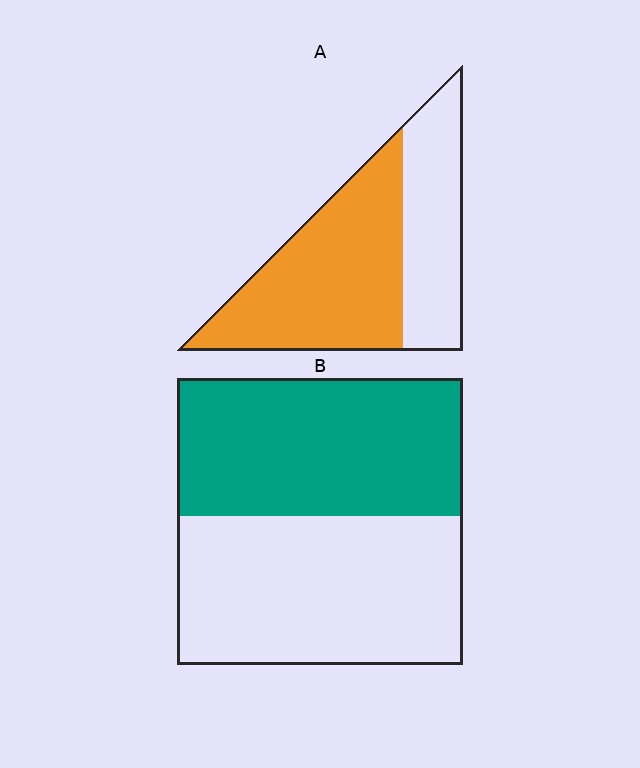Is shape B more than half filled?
Roughly half.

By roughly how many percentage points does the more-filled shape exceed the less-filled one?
By roughly 15 percentage points (A over B).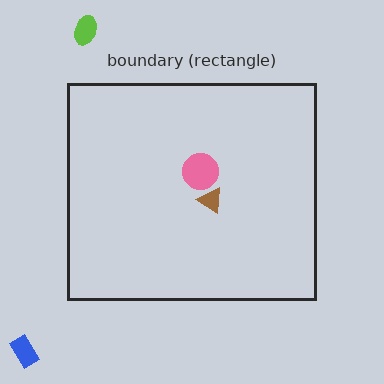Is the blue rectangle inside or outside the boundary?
Outside.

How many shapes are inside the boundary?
2 inside, 2 outside.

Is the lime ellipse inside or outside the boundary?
Outside.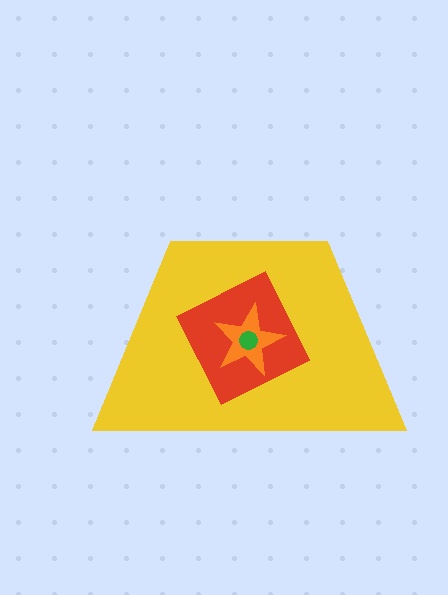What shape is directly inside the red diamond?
The orange star.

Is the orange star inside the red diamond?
Yes.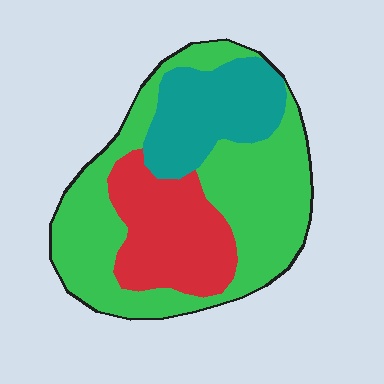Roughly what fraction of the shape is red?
Red takes up between a sixth and a third of the shape.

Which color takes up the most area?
Green, at roughly 55%.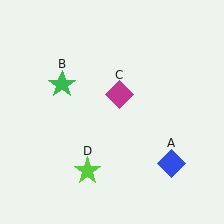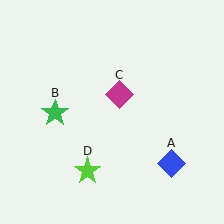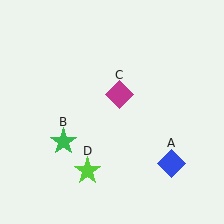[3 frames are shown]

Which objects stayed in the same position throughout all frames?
Blue diamond (object A) and magenta diamond (object C) and lime star (object D) remained stationary.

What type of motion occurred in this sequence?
The green star (object B) rotated counterclockwise around the center of the scene.